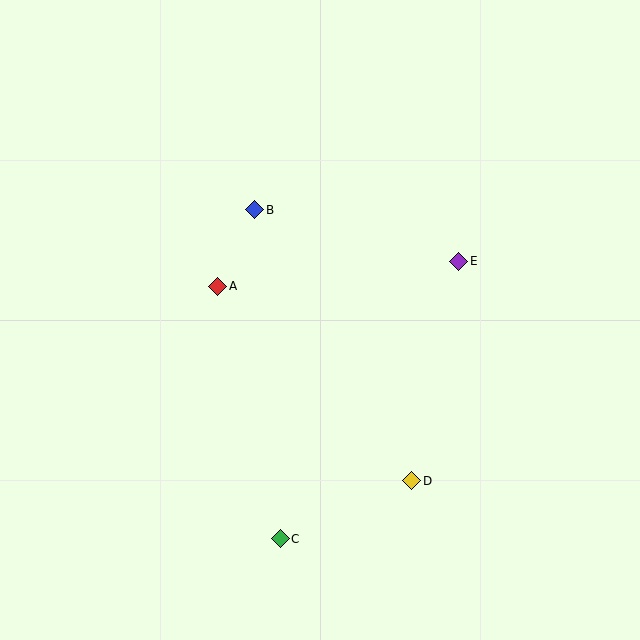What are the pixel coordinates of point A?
Point A is at (218, 286).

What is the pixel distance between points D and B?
The distance between D and B is 313 pixels.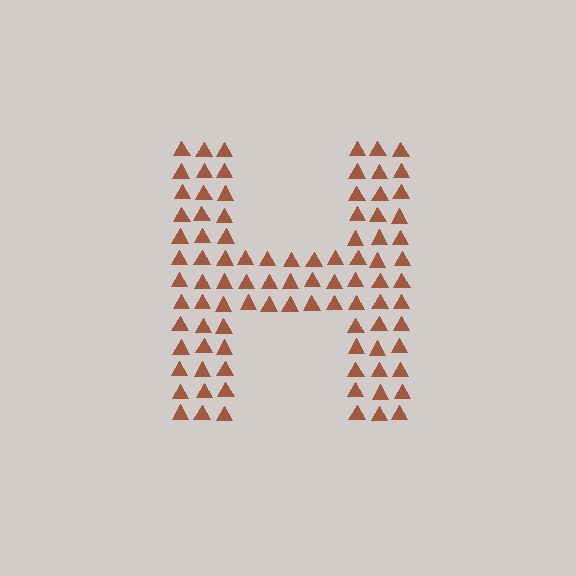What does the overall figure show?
The overall figure shows the letter H.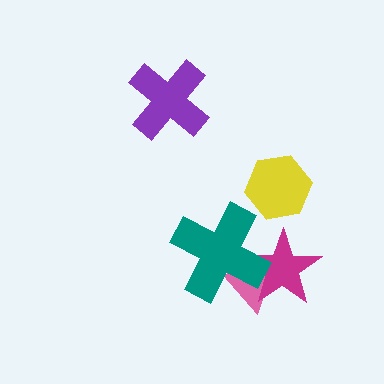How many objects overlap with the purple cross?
0 objects overlap with the purple cross.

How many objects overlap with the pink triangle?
2 objects overlap with the pink triangle.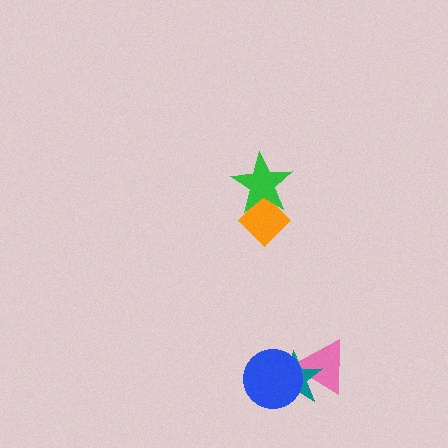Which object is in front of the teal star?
The blue circle is in front of the teal star.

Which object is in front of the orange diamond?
The green star is in front of the orange diamond.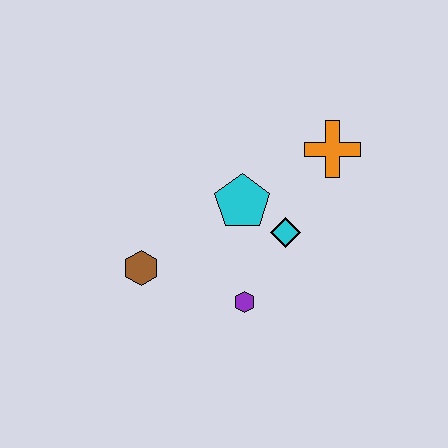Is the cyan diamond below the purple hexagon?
No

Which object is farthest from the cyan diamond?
The brown hexagon is farthest from the cyan diamond.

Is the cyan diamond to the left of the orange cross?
Yes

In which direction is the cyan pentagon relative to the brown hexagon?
The cyan pentagon is to the right of the brown hexagon.